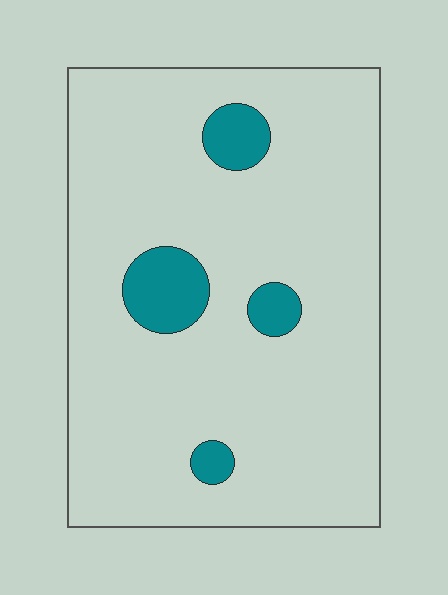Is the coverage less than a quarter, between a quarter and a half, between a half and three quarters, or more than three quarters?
Less than a quarter.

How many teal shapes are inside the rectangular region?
4.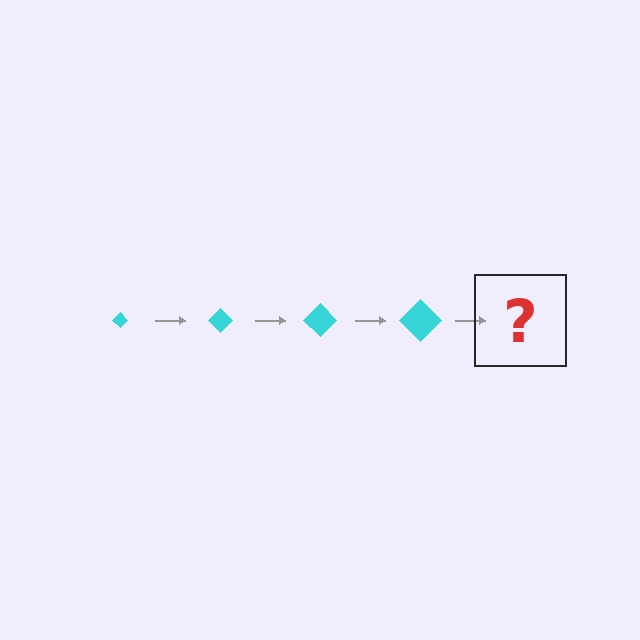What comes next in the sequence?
The next element should be a cyan diamond, larger than the previous one.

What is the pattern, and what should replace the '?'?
The pattern is that the diamond gets progressively larger each step. The '?' should be a cyan diamond, larger than the previous one.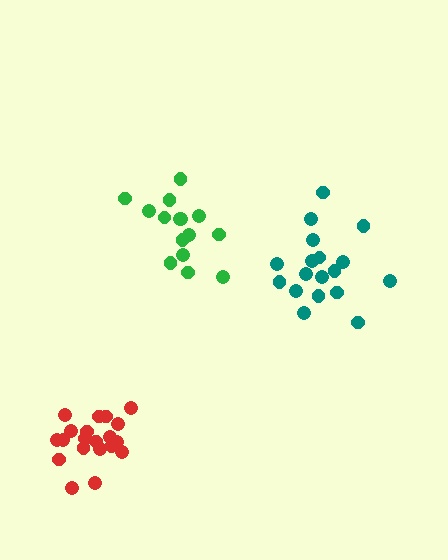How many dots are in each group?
Group 1: 15 dots, Group 2: 18 dots, Group 3: 20 dots (53 total).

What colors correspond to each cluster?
The clusters are colored: green, teal, red.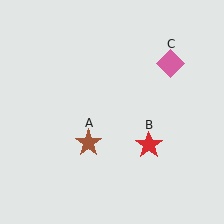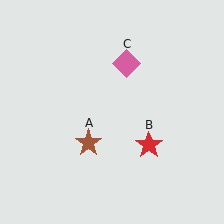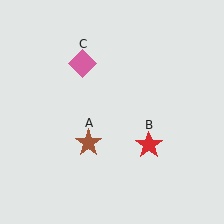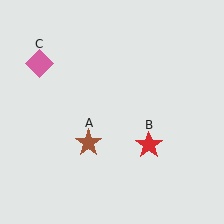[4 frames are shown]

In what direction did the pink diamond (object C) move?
The pink diamond (object C) moved left.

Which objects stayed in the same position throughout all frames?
Brown star (object A) and red star (object B) remained stationary.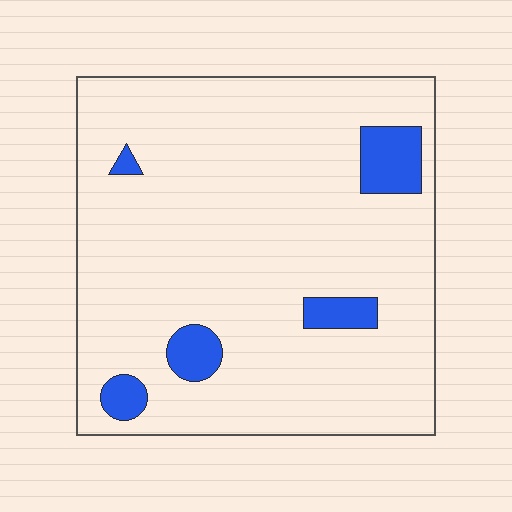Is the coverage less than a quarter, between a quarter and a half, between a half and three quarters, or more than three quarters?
Less than a quarter.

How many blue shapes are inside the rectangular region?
5.